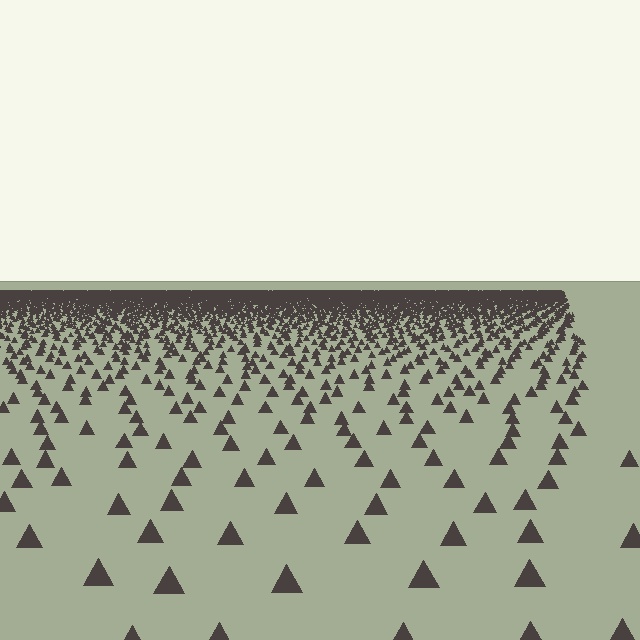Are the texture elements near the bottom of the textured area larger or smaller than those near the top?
Larger. Near the bottom, elements are closer to the viewer and appear at a bigger on-screen size.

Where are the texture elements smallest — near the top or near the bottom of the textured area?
Near the top.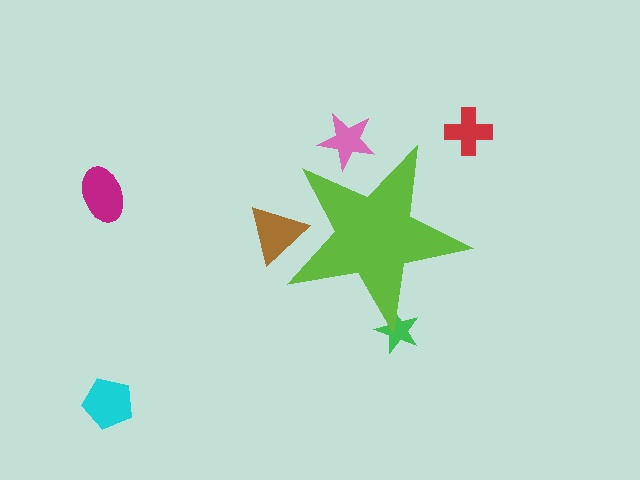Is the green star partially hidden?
Yes, the green star is partially hidden behind the lime star.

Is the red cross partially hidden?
No, the red cross is fully visible.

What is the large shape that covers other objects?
A lime star.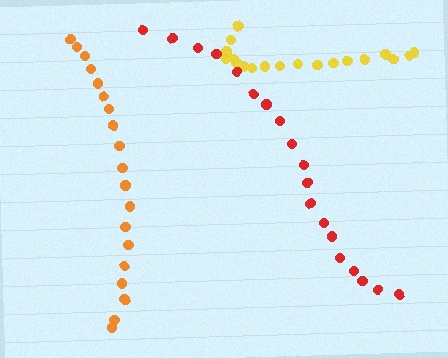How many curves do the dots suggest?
There are 3 distinct paths.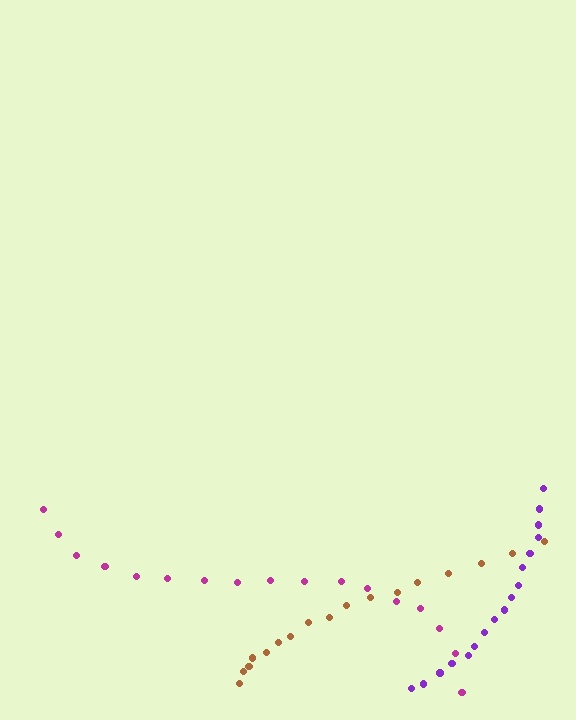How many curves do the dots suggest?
There are 3 distinct paths.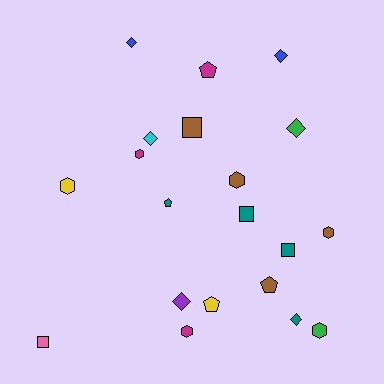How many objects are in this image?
There are 20 objects.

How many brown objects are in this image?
There are 4 brown objects.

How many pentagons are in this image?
There are 4 pentagons.